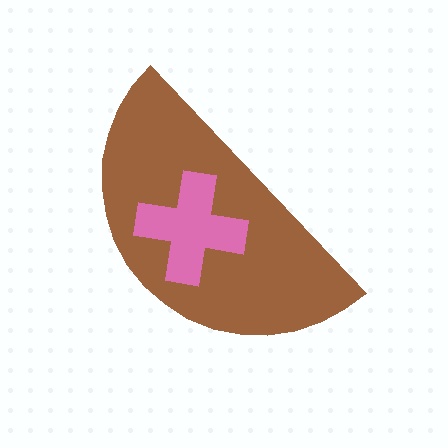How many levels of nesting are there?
2.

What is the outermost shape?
The brown semicircle.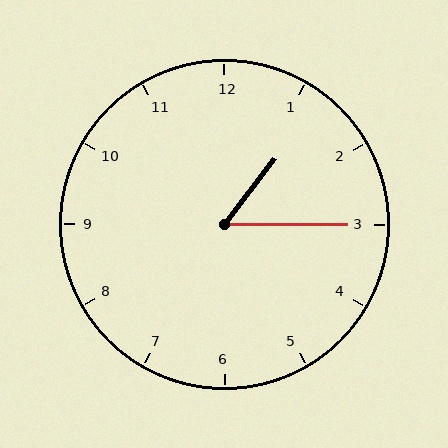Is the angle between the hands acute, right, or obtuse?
It is acute.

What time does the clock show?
1:15.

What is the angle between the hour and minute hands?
Approximately 52 degrees.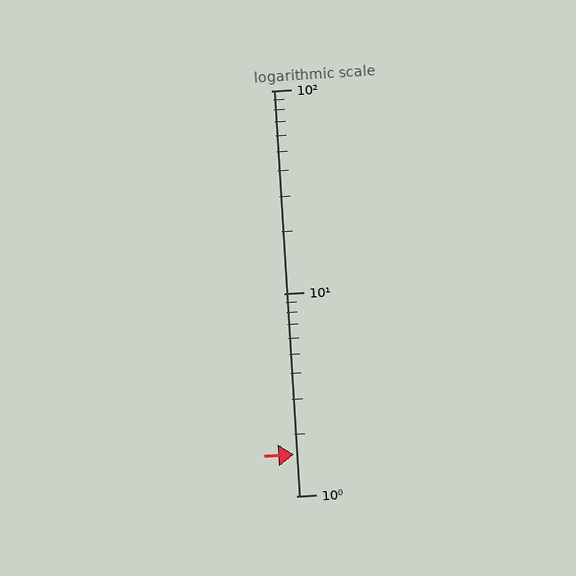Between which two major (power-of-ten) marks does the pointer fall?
The pointer is between 1 and 10.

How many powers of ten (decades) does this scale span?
The scale spans 2 decades, from 1 to 100.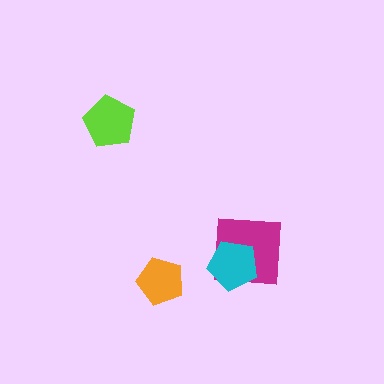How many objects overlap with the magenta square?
1 object overlaps with the magenta square.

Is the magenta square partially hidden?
Yes, it is partially covered by another shape.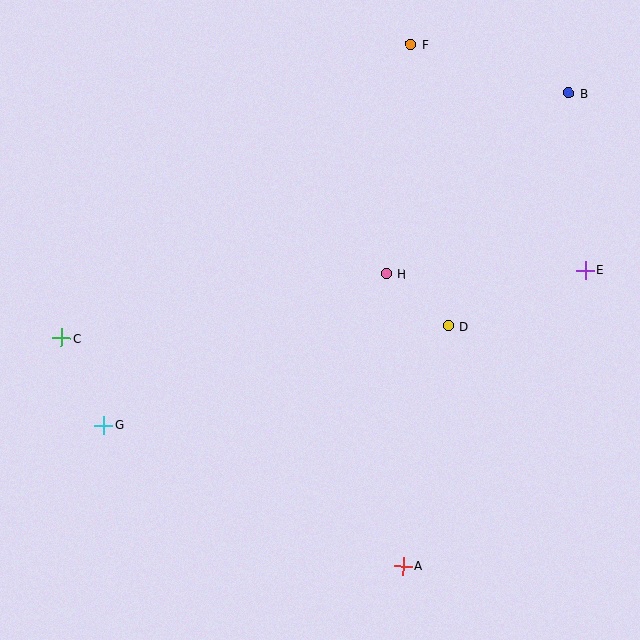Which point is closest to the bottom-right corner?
Point A is closest to the bottom-right corner.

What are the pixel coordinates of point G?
Point G is at (104, 426).